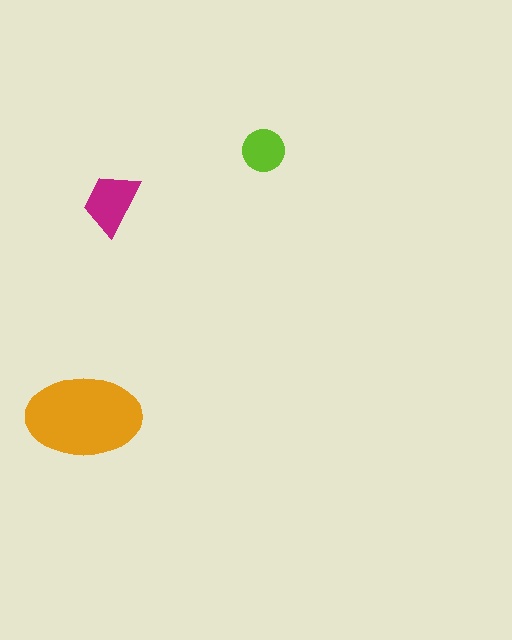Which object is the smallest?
The lime circle.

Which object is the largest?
The orange ellipse.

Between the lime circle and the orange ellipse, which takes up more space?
The orange ellipse.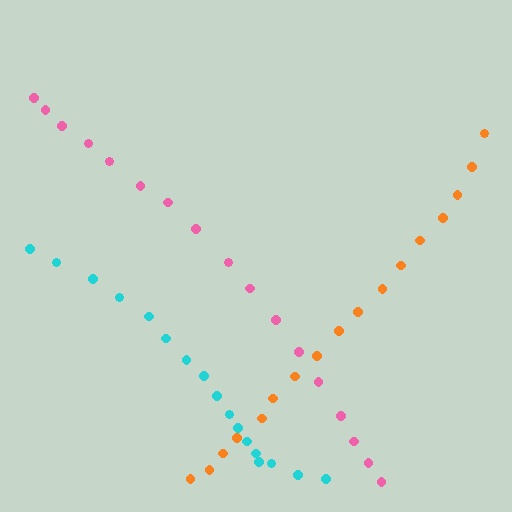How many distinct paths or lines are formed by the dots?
There are 3 distinct paths.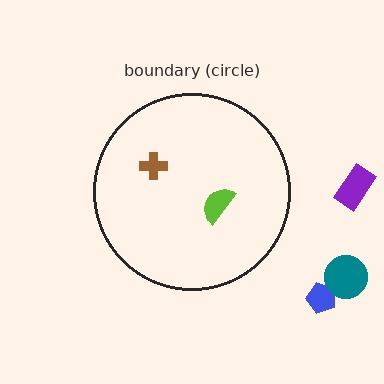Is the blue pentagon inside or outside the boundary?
Outside.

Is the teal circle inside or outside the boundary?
Outside.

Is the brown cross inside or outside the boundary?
Inside.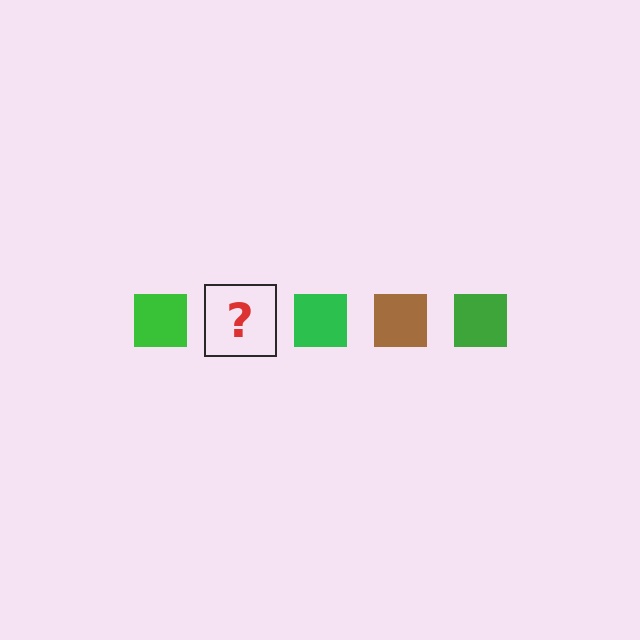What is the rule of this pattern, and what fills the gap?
The rule is that the pattern cycles through green, brown squares. The gap should be filled with a brown square.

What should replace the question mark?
The question mark should be replaced with a brown square.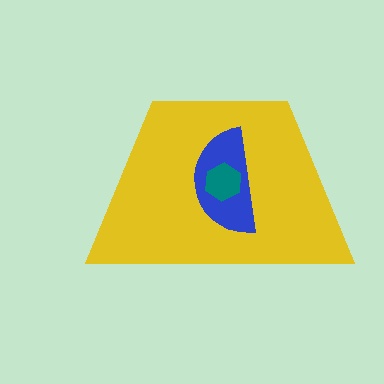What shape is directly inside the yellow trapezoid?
The blue semicircle.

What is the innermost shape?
The teal hexagon.